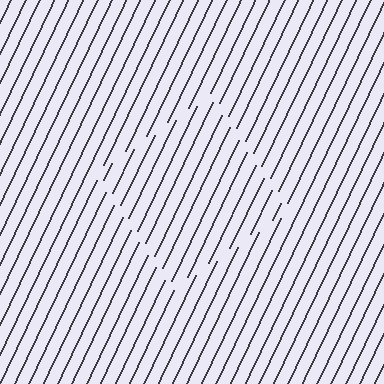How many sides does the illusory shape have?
4 sides — the line-ends trace a square.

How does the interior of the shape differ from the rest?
The interior of the shape contains the same grating, shifted by half a period — the contour is defined by the phase discontinuity where line-ends from the inner and outer gratings abut.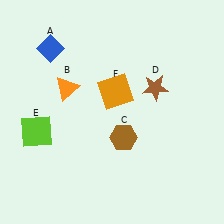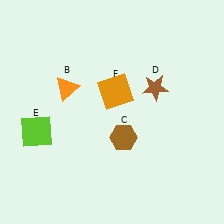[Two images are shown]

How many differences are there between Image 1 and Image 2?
There is 1 difference between the two images.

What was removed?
The blue diamond (A) was removed in Image 2.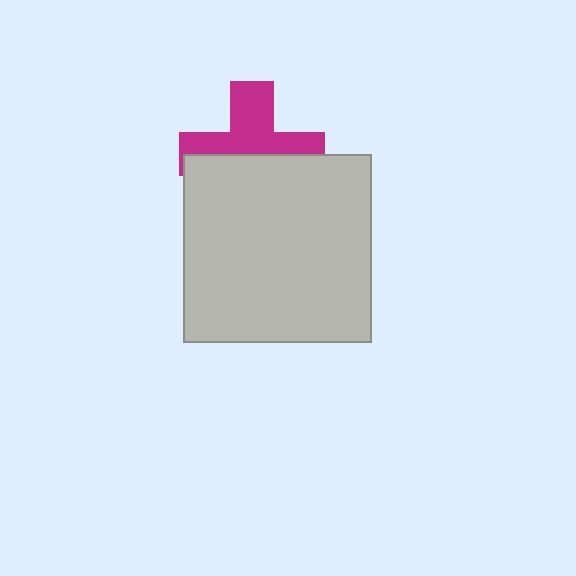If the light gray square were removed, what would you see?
You would see the complete magenta cross.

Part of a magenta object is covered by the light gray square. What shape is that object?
It is a cross.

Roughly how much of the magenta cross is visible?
About half of it is visible (roughly 50%).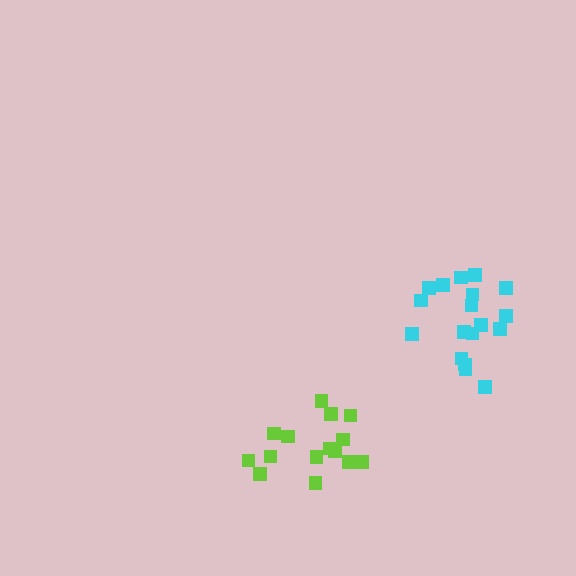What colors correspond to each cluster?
The clusters are colored: lime, cyan.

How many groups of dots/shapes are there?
There are 2 groups.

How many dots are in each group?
Group 1: 15 dots, Group 2: 18 dots (33 total).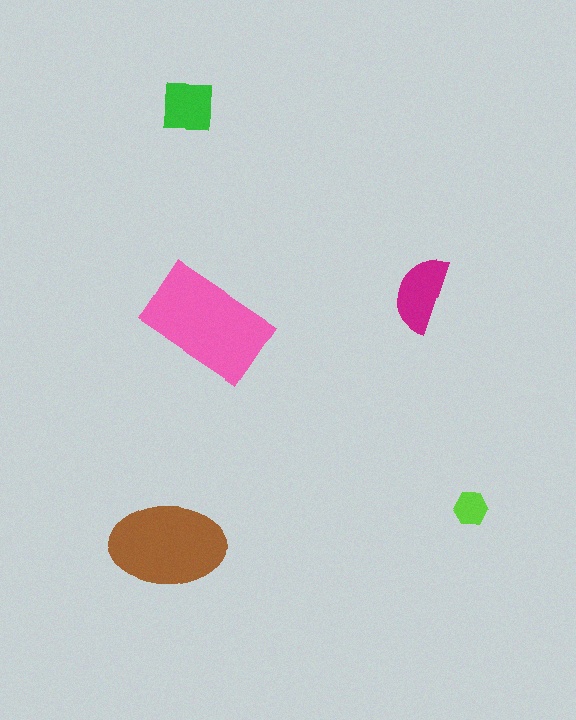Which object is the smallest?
The lime hexagon.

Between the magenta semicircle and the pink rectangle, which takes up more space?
The pink rectangle.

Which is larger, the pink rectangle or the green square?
The pink rectangle.